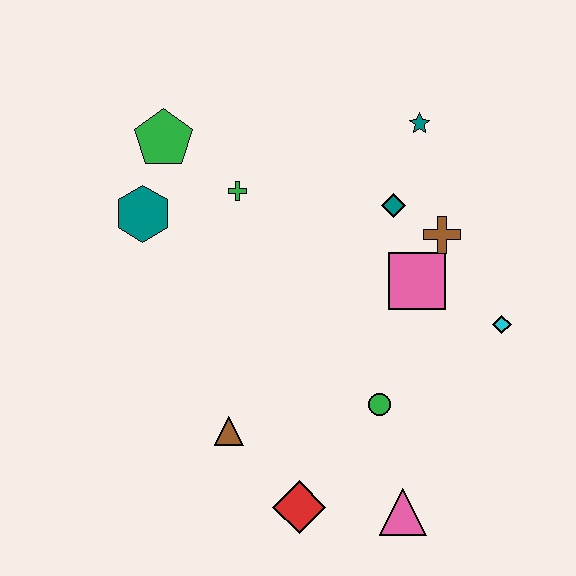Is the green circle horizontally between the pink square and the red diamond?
Yes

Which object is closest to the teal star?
The teal diamond is closest to the teal star.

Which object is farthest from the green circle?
The green pentagon is farthest from the green circle.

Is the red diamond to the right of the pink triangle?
No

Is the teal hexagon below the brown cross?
No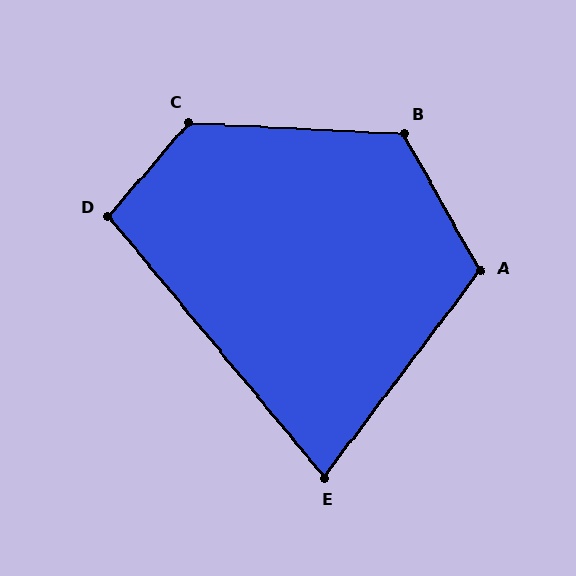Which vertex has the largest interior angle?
C, at approximately 127 degrees.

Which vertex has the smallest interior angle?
E, at approximately 77 degrees.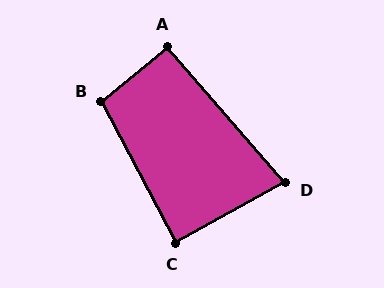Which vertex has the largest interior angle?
B, at approximately 102 degrees.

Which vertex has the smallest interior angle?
D, at approximately 78 degrees.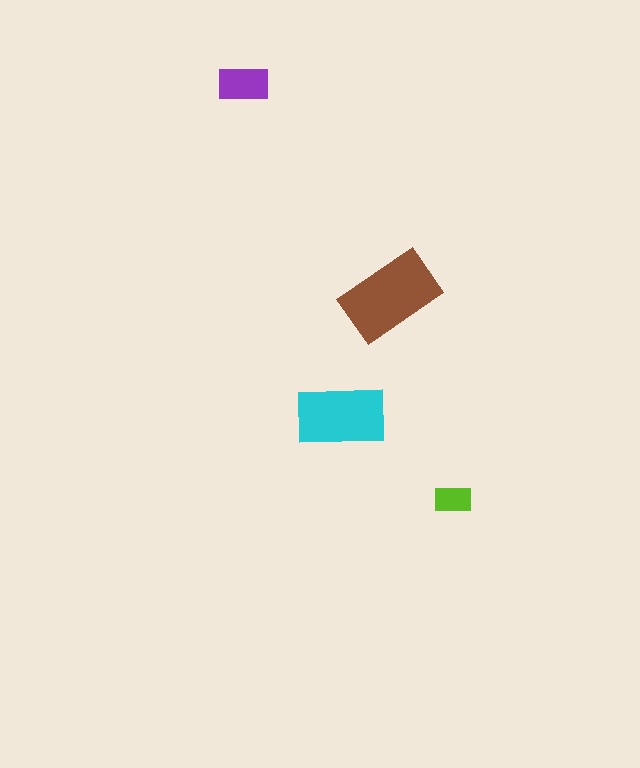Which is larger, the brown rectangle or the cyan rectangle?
The brown one.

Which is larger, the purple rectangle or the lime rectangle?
The purple one.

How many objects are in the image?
There are 4 objects in the image.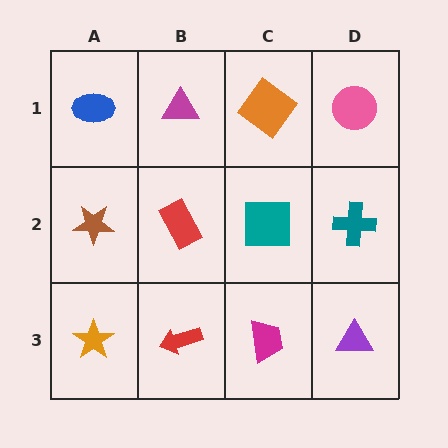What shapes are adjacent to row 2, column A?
A blue ellipse (row 1, column A), an orange star (row 3, column A), a red rectangle (row 2, column B).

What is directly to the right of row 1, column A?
A magenta triangle.